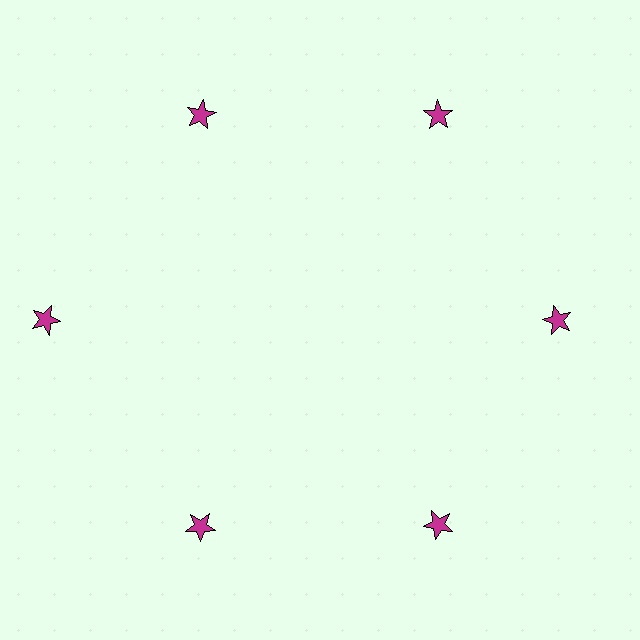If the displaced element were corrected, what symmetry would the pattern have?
It would have 6-fold rotational symmetry — the pattern would map onto itself every 60 degrees.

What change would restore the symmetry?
The symmetry would be restored by moving it inward, back onto the ring so that all 6 stars sit at equal angles and equal distance from the center.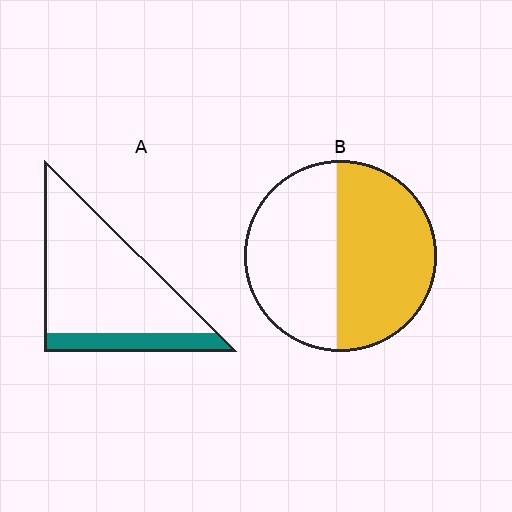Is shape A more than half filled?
No.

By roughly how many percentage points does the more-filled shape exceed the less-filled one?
By roughly 35 percentage points (B over A).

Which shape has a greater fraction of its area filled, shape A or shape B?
Shape B.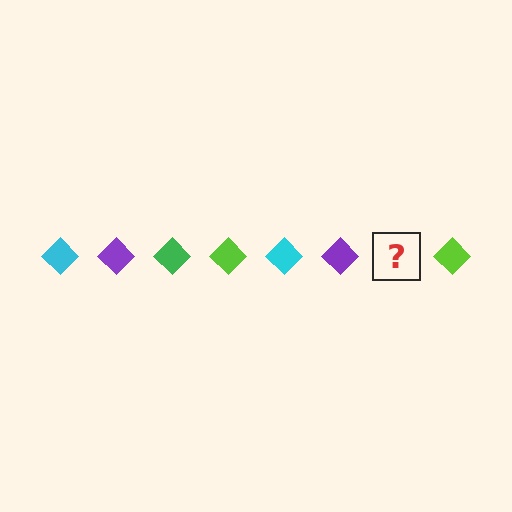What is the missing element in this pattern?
The missing element is a green diamond.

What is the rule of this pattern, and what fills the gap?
The rule is that the pattern cycles through cyan, purple, green, lime diamonds. The gap should be filled with a green diamond.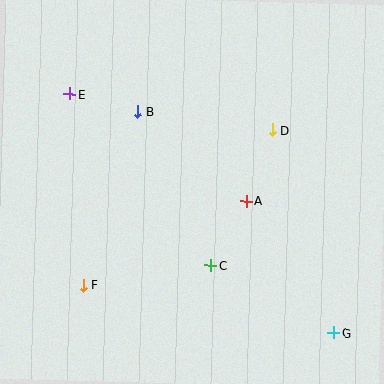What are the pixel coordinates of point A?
Point A is at (246, 201).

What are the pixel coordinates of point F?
Point F is at (84, 285).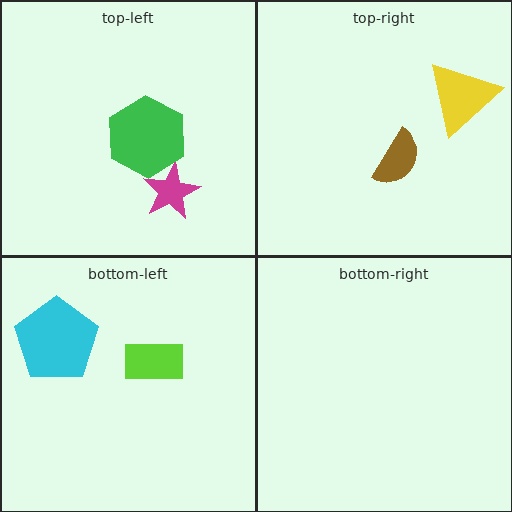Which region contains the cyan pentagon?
The bottom-left region.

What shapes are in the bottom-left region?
The lime rectangle, the cyan pentagon.